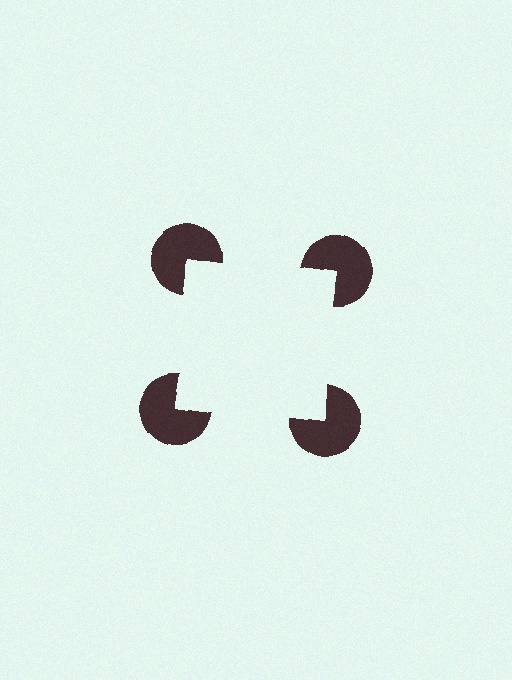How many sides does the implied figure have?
4 sides.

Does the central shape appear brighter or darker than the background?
It typically appears slightly brighter than the background, even though no actual brightness change is drawn.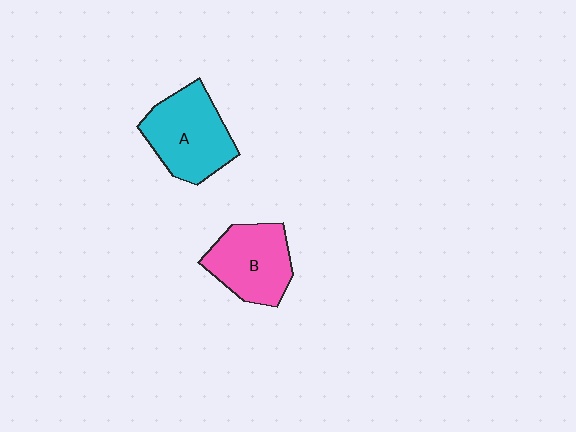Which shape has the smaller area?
Shape B (pink).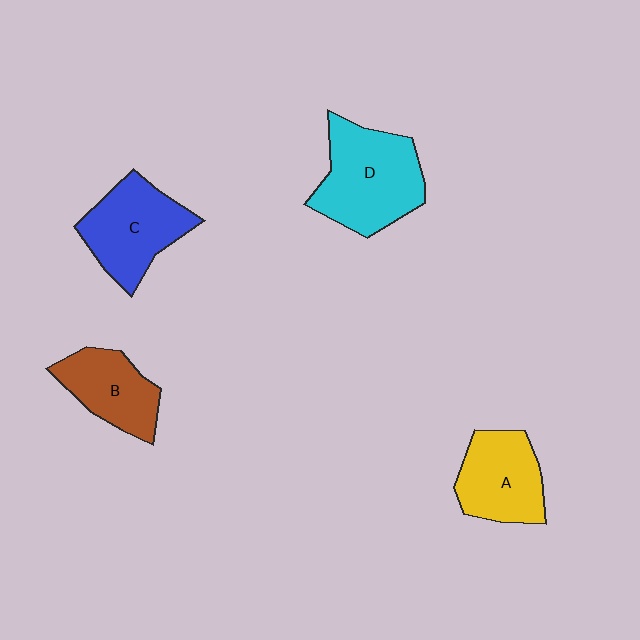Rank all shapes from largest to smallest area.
From largest to smallest: D (cyan), C (blue), A (yellow), B (brown).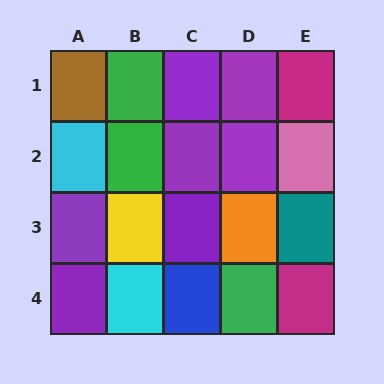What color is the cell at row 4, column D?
Green.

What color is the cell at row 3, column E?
Teal.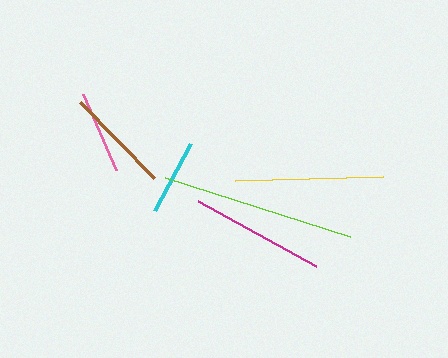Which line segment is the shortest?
The cyan line is the shortest at approximately 75 pixels.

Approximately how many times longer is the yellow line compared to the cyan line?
The yellow line is approximately 2.0 times the length of the cyan line.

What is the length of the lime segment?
The lime segment is approximately 195 pixels long.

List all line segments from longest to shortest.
From longest to shortest: lime, yellow, magenta, brown, pink, cyan.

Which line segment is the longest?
The lime line is the longest at approximately 195 pixels.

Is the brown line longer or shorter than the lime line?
The lime line is longer than the brown line.